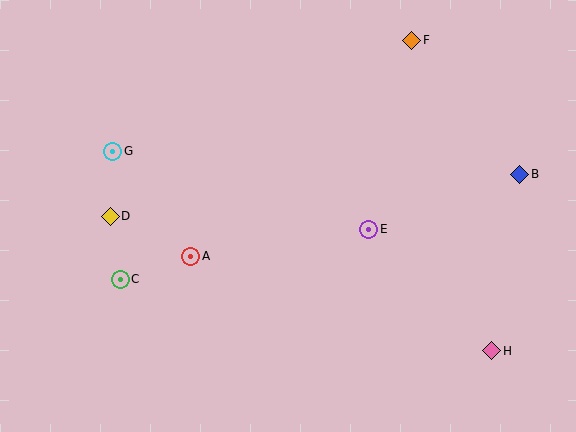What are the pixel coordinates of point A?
Point A is at (191, 256).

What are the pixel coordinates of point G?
Point G is at (113, 151).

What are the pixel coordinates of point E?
Point E is at (369, 229).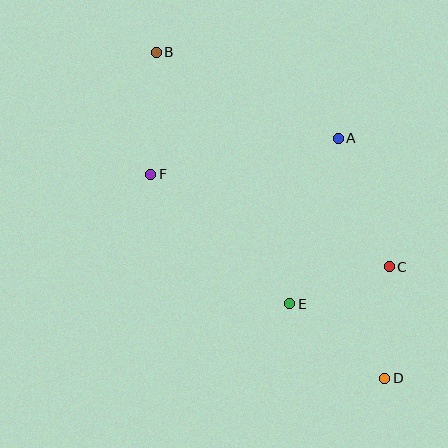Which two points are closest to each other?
Points C and E are closest to each other.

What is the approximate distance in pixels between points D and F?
The distance between D and F is approximately 310 pixels.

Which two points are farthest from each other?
Points B and D are farthest from each other.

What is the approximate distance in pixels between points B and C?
The distance between B and C is approximately 317 pixels.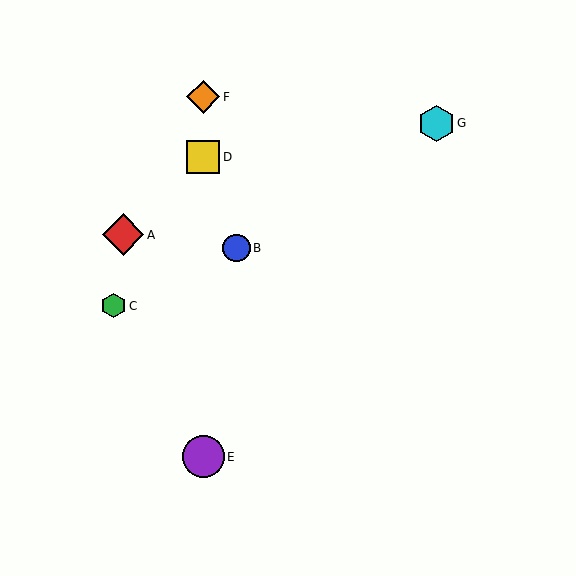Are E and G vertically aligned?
No, E is at x≈203 and G is at x≈436.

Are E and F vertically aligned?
Yes, both are at x≈203.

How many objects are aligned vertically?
3 objects (D, E, F) are aligned vertically.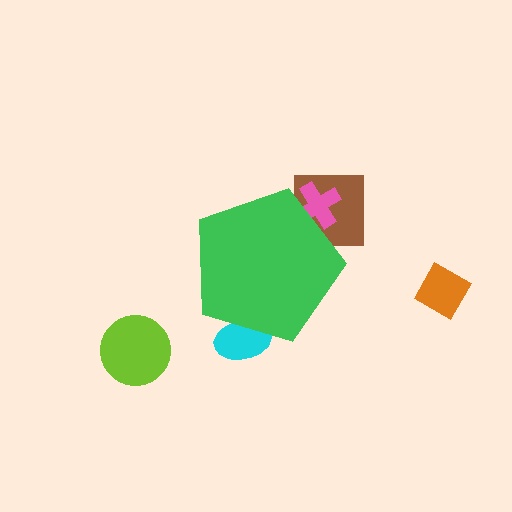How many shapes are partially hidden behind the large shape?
3 shapes are partially hidden.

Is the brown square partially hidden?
Yes, the brown square is partially hidden behind the green pentagon.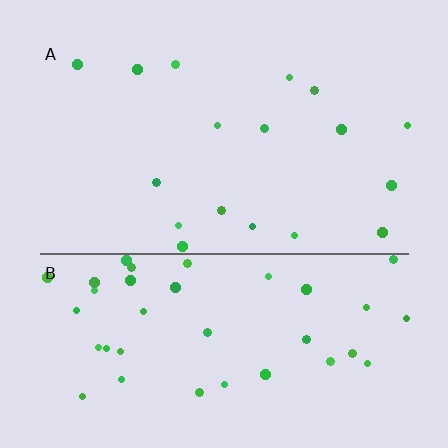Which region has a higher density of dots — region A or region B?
B (the bottom).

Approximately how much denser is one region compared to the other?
Approximately 2.3× — region B over region A.